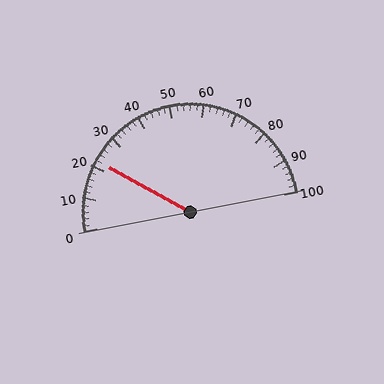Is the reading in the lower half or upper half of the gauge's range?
The reading is in the lower half of the range (0 to 100).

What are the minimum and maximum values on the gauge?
The gauge ranges from 0 to 100.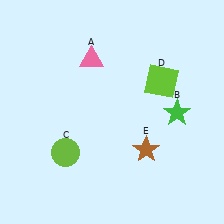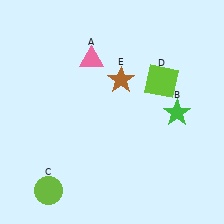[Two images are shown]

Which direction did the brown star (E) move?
The brown star (E) moved up.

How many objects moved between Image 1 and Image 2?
2 objects moved between the two images.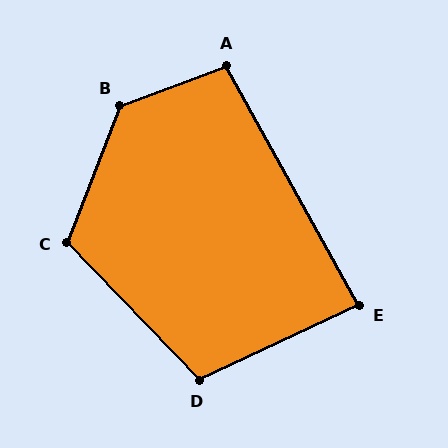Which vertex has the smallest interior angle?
E, at approximately 86 degrees.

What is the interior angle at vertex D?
Approximately 109 degrees (obtuse).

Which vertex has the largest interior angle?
B, at approximately 131 degrees.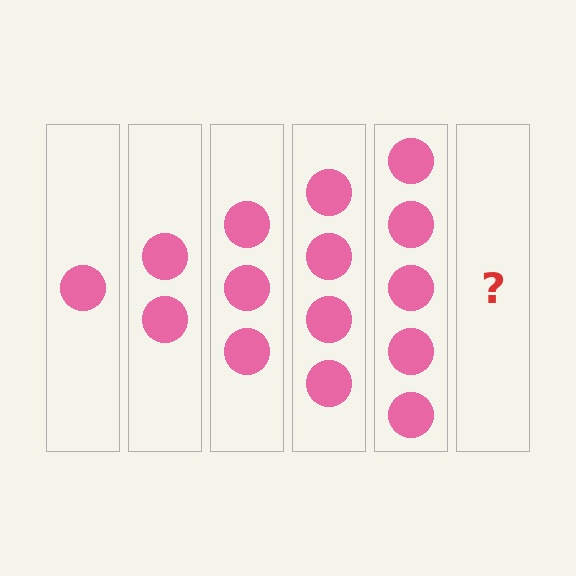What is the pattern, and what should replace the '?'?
The pattern is that each step adds one more circle. The '?' should be 6 circles.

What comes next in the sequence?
The next element should be 6 circles.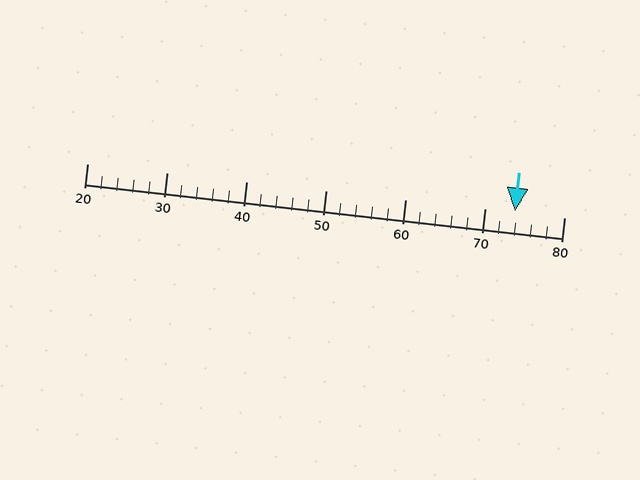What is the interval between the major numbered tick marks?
The major tick marks are spaced 10 units apart.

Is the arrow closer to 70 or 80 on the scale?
The arrow is closer to 70.